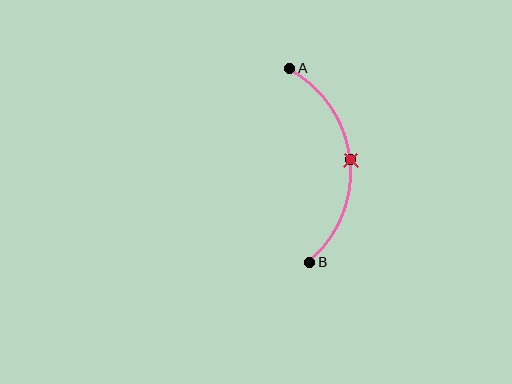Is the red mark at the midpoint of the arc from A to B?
Yes. The red mark lies on the arc at equal arc-length from both A and B — it is the arc midpoint.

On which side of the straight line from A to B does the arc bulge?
The arc bulges to the right of the straight line connecting A and B.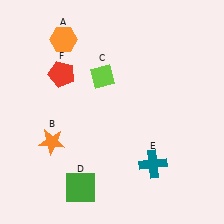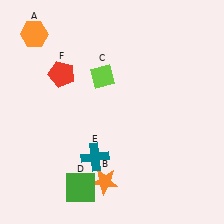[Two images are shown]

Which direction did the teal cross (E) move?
The teal cross (E) moved left.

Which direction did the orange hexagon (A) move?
The orange hexagon (A) moved left.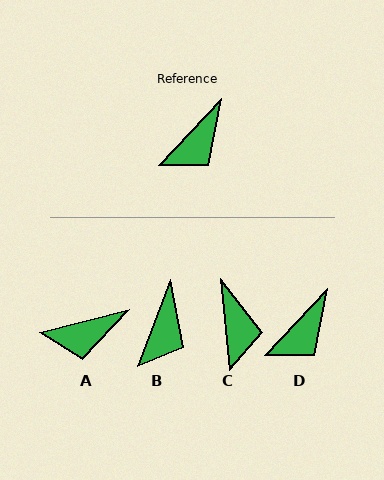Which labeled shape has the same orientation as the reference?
D.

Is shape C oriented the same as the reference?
No, it is off by about 49 degrees.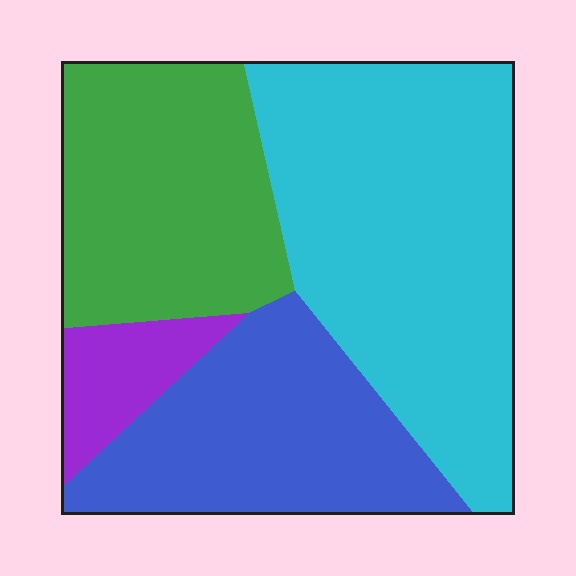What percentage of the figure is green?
Green covers around 25% of the figure.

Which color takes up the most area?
Cyan, at roughly 40%.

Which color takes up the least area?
Purple, at roughly 5%.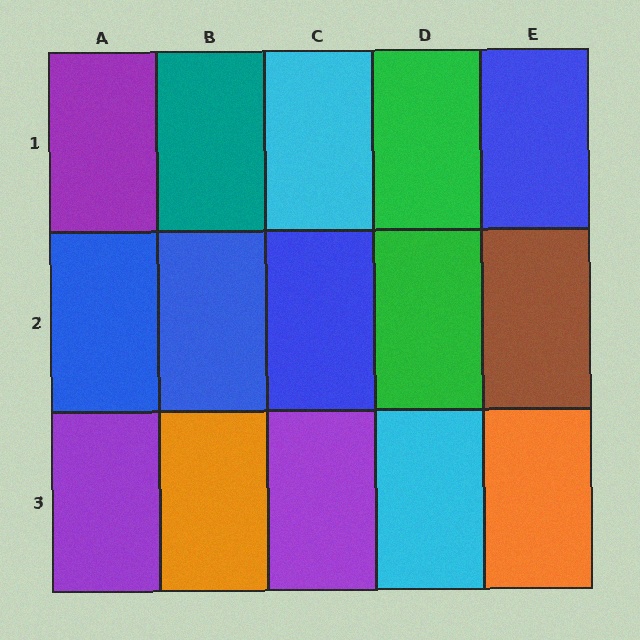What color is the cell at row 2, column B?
Blue.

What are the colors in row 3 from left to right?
Purple, orange, purple, cyan, orange.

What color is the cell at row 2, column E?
Brown.